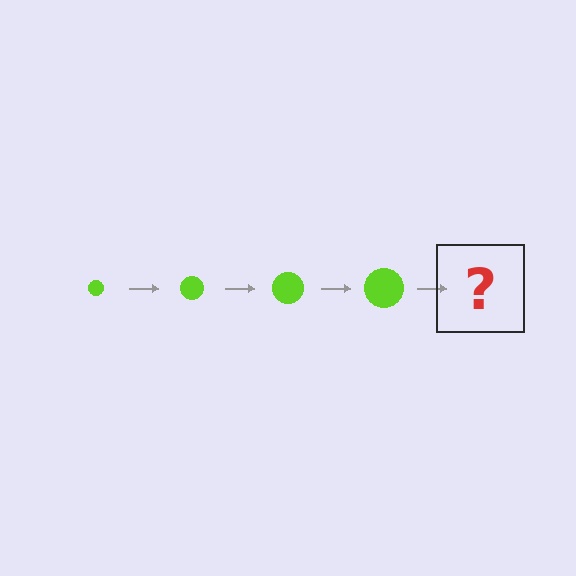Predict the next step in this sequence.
The next step is a lime circle, larger than the previous one.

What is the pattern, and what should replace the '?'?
The pattern is that the circle gets progressively larger each step. The '?' should be a lime circle, larger than the previous one.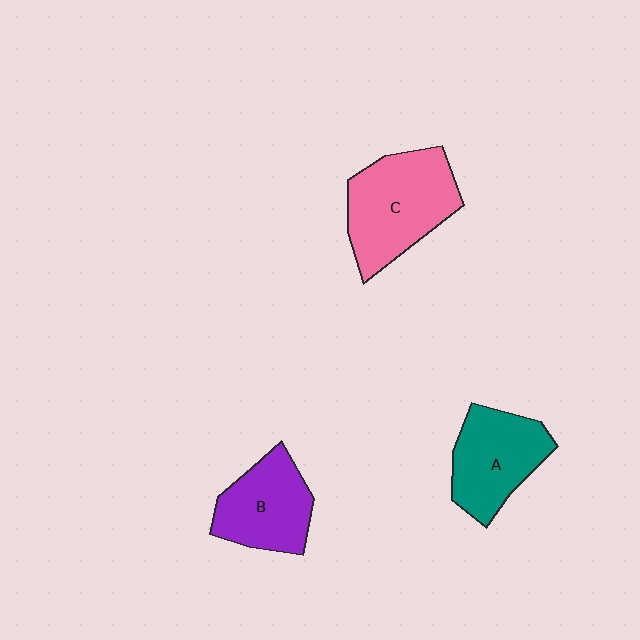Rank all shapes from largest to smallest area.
From largest to smallest: C (pink), A (teal), B (purple).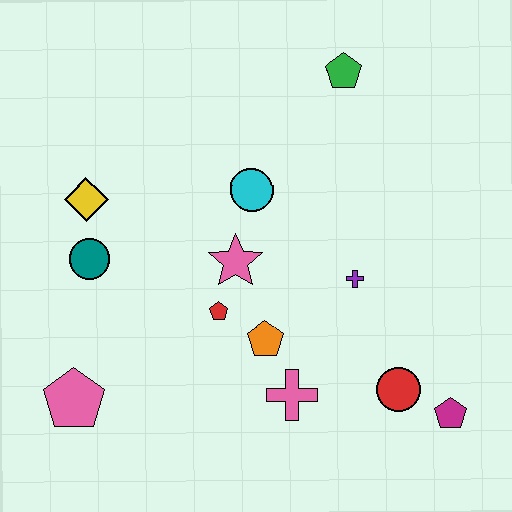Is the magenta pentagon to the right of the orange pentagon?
Yes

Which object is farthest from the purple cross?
The pink pentagon is farthest from the purple cross.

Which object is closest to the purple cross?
The orange pentagon is closest to the purple cross.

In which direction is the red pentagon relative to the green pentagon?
The red pentagon is below the green pentagon.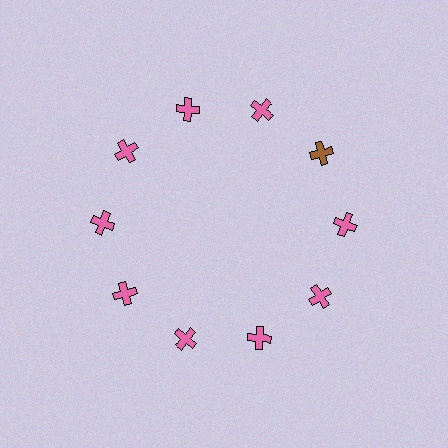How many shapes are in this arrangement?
There are 10 shapes arranged in a ring pattern.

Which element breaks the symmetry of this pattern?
The brown cross at roughly the 2 o'clock position breaks the symmetry. All other shapes are pink crosses.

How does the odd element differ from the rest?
It has a different color: brown instead of pink.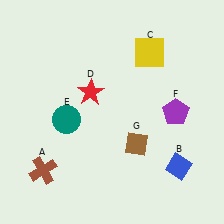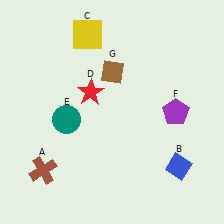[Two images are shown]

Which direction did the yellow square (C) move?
The yellow square (C) moved left.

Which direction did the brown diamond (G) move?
The brown diamond (G) moved up.